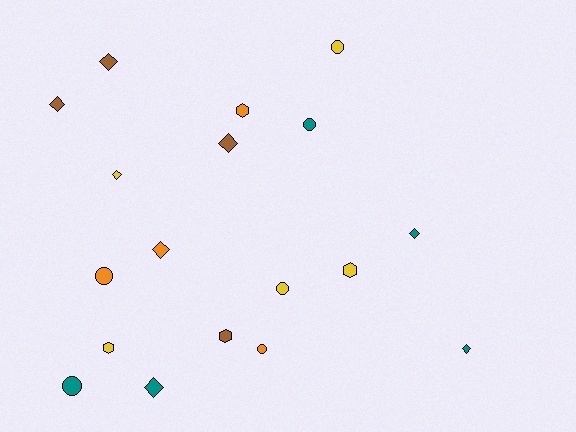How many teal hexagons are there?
There are no teal hexagons.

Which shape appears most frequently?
Diamond, with 8 objects.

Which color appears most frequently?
Teal, with 5 objects.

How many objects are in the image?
There are 18 objects.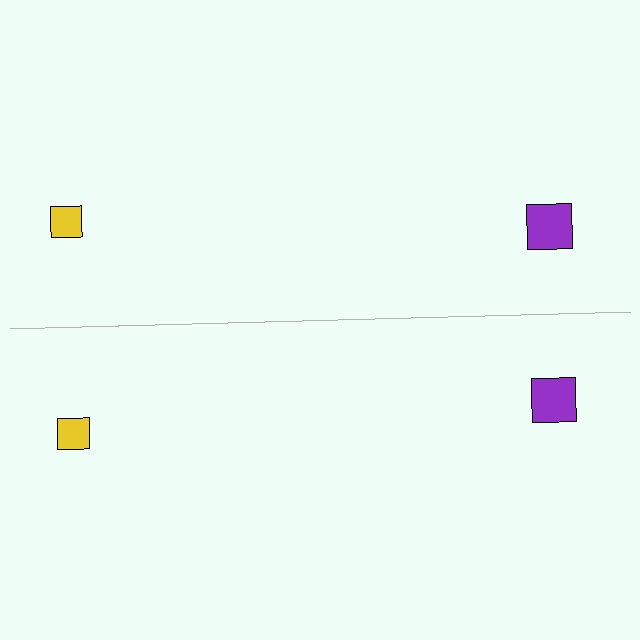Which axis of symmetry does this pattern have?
The pattern has a horizontal axis of symmetry running through the center of the image.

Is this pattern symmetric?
Yes, this pattern has bilateral (reflection) symmetry.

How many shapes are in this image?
There are 4 shapes in this image.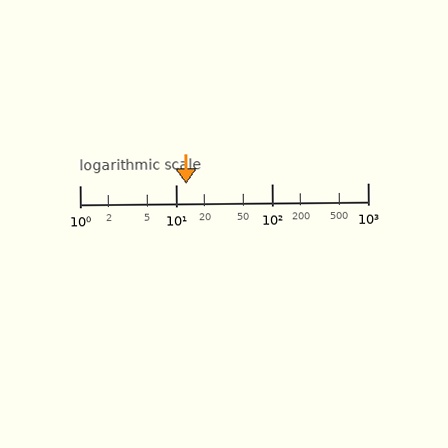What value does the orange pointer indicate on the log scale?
The pointer indicates approximately 13.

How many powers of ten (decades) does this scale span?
The scale spans 3 decades, from 1 to 1000.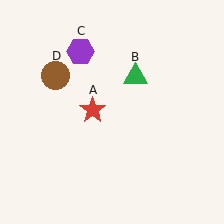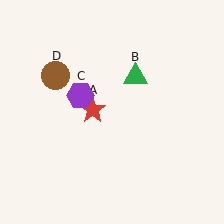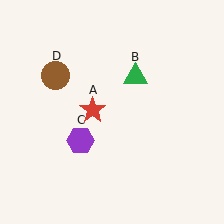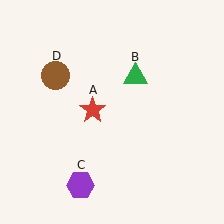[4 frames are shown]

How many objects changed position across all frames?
1 object changed position: purple hexagon (object C).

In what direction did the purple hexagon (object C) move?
The purple hexagon (object C) moved down.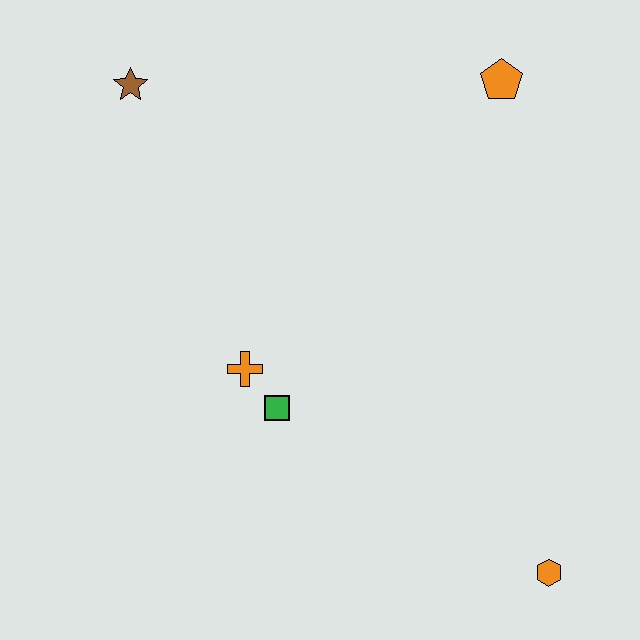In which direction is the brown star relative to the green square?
The brown star is above the green square.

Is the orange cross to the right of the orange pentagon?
No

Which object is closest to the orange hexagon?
The green square is closest to the orange hexagon.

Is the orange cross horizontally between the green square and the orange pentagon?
No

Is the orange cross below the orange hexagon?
No